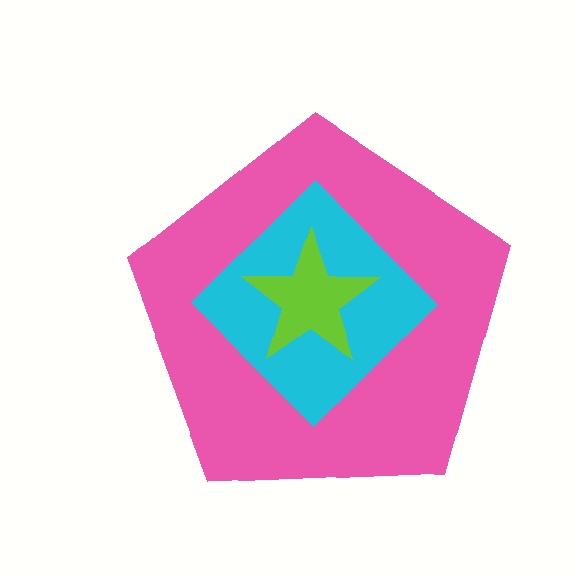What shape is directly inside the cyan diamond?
The lime star.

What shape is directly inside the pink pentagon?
The cyan diamond.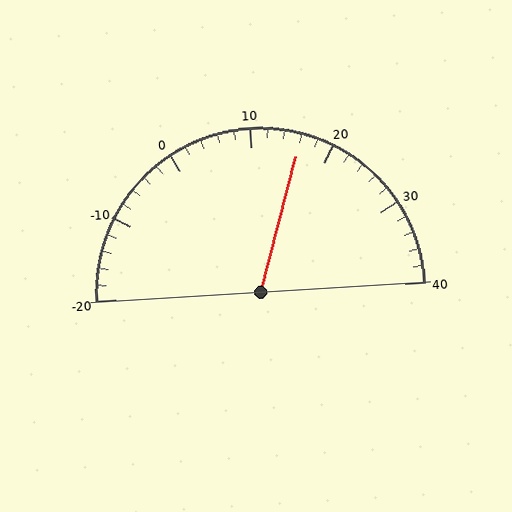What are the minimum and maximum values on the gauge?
The gauge ranges from -20 to 40.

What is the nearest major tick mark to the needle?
The nearest major tick mark is 20.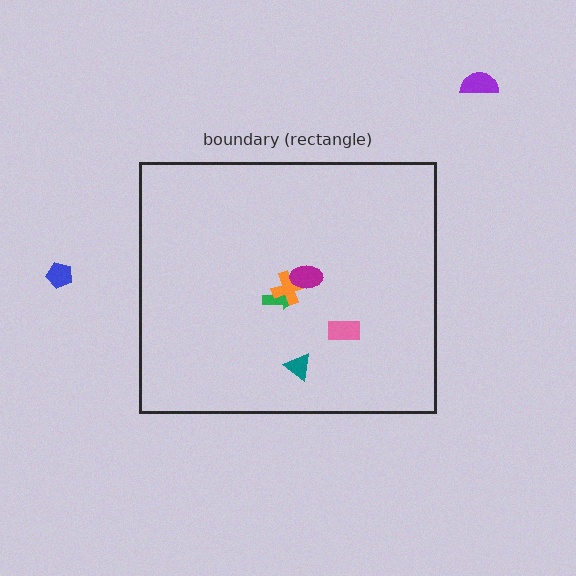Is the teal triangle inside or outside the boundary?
Inside.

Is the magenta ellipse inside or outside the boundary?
Inside.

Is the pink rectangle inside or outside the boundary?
Inside.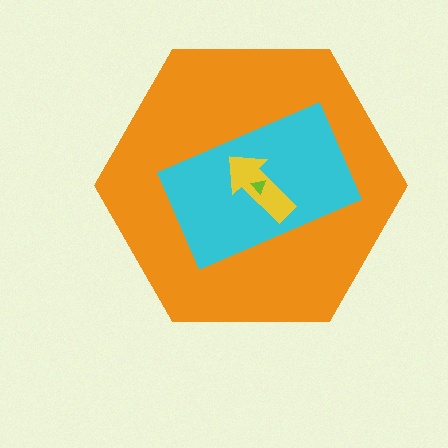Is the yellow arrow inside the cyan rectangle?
Yes.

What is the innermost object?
The lime triangle.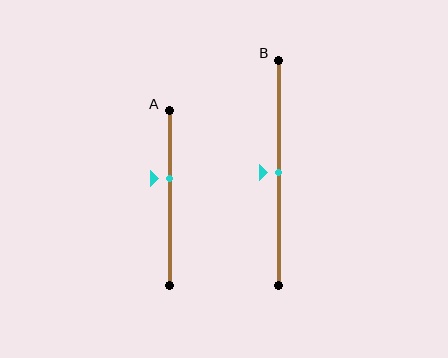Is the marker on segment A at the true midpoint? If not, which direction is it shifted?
No, the marker on segment A is shifted upward by about 11% of the segment length.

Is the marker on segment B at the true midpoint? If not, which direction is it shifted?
Yes, the marker on segment B is at the true midpoint.